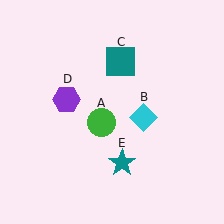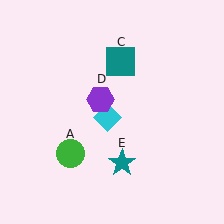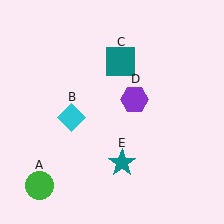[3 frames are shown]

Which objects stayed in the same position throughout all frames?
Teal square (object C) and teal star (object E) remained stationary.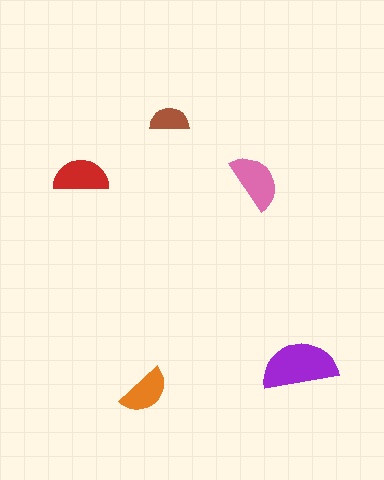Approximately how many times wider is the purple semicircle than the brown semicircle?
About 2 times wider.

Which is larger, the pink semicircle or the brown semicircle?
The pink one.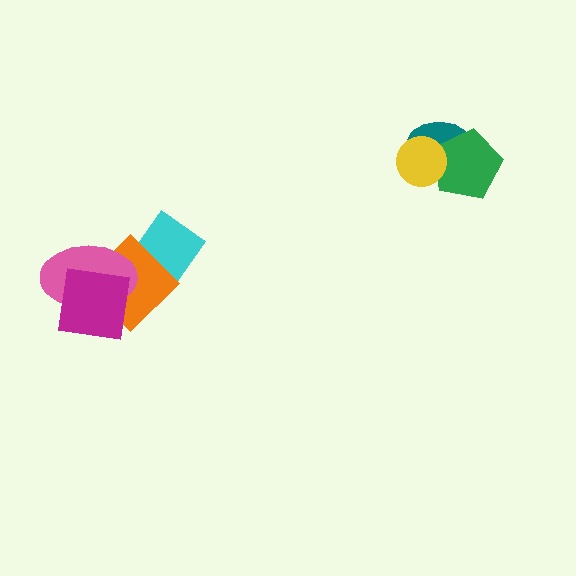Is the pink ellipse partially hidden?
Yes, it is partially covered by another shape.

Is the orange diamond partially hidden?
Yes, it is partially covered by another shape.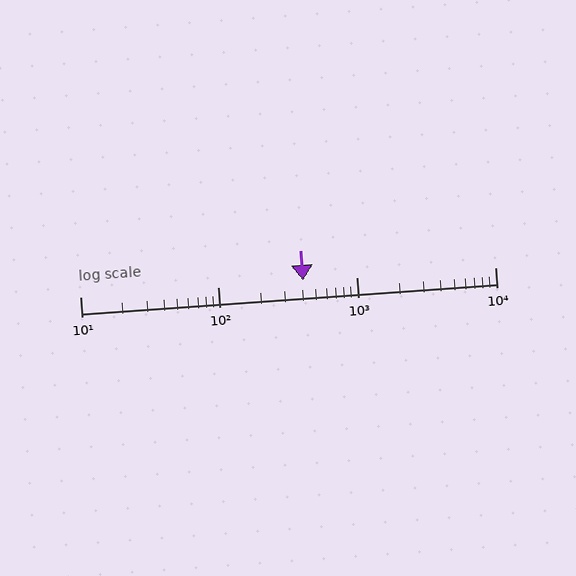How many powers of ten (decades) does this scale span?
The scale spans 3 decades, from 10 to 10000.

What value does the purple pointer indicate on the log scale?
The pointer indicates approximately 410.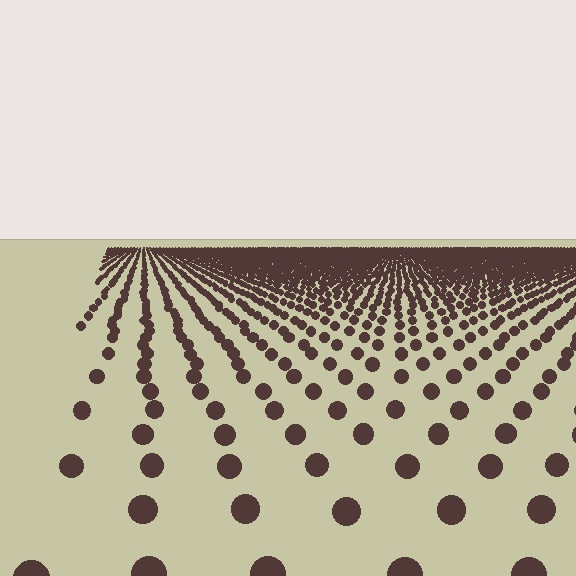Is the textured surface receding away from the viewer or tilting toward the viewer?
The surface is receding away from the viewer. Texture elements get smaller and denser toward the top.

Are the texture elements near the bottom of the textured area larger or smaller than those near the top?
Larger. Near the bottom, elements are closer to the viewer and appear at a bigger on-screen size.